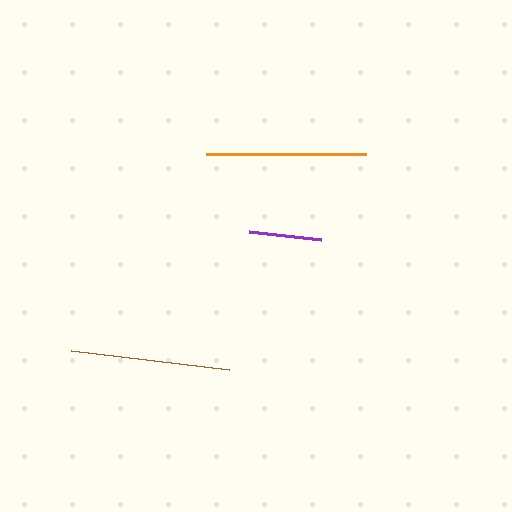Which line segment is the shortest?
The purple line is the shortest at approximately 72 pixels.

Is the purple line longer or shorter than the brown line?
The brown line is longer than the purple line.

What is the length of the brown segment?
The brown segment is approximately 160 pixels long.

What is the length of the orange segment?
The orange segment is approximately 160 pixels long.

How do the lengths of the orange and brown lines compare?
The orange and brown lines are approximately the same length.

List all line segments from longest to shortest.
From longest to shortest: orange, brown, purple.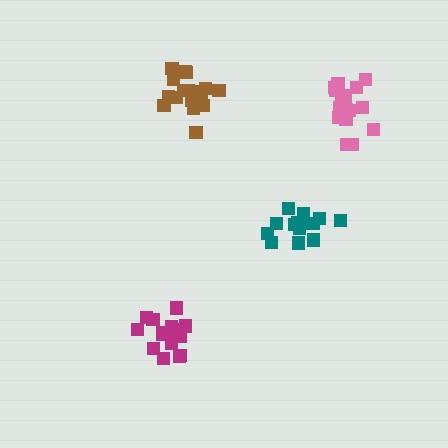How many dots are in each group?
Group 1: 17 dots, Group 2: 14 dots, Group 3: 17 dots, Group 4: 19 dots (67 total).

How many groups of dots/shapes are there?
There are 4 groups.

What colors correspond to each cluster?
The clusters are colored: magenta, teal, brown, pink.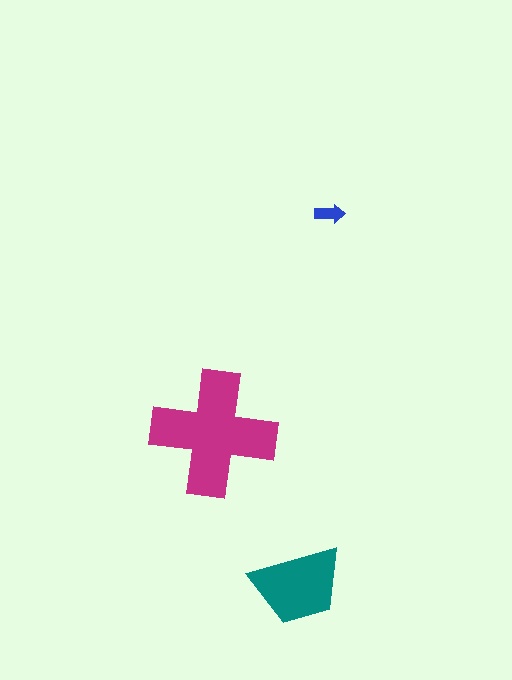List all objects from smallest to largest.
The blue arrow, the teal trapezoid, the magenta cross.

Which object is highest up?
The blue arrow is topmost.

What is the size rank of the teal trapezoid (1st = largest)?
2nd.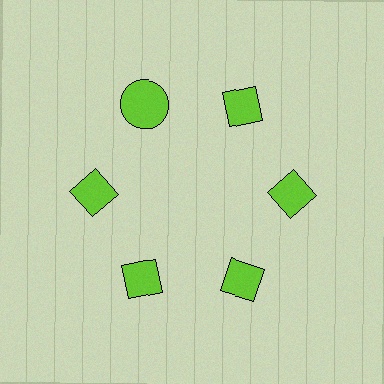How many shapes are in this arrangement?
There are 6 shapes arranged in a ring pattern.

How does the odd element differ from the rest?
It has a different shape: circle instead of diamond.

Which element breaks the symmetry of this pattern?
The lime circle at roughly the 11 o'clock position breaks the symmetry. All other shapes are lime diamonds.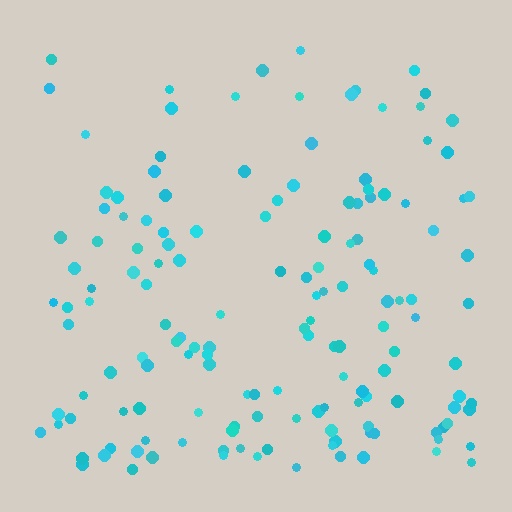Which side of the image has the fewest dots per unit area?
The top.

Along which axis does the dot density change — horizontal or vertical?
Vertical.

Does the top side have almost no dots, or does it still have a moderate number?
Still a moderate number, just noticeably fewer than the bottom.